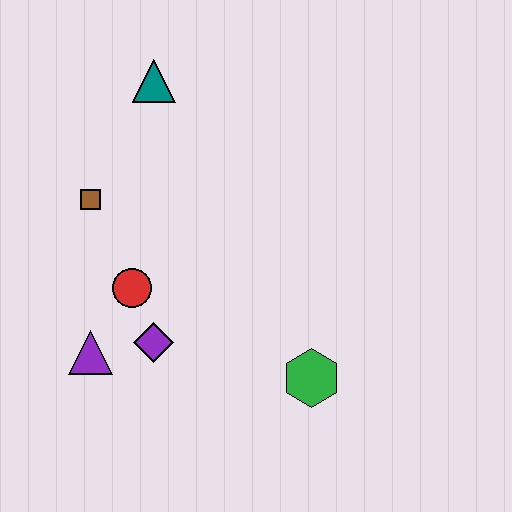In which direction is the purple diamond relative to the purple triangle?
The purple diamond is to the right of the purple triangle.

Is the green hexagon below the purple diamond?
Yes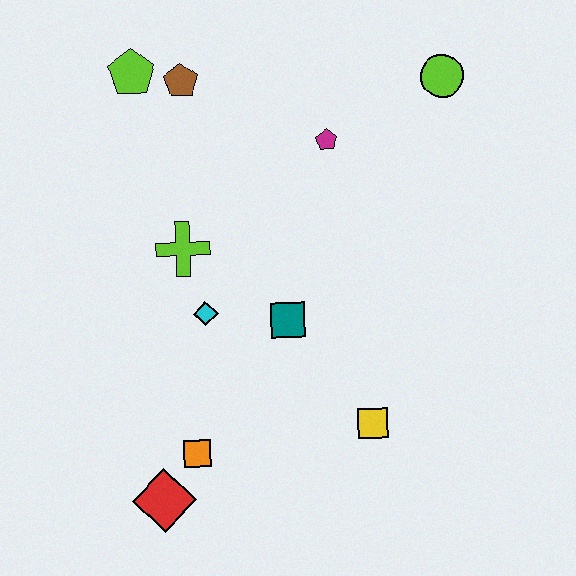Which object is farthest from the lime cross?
The lime circle is farthest from the lime cross.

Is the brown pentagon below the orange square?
No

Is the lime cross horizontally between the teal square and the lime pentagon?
Yes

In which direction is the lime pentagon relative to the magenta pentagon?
The lime pentagon is to the left of the magenta pentagon.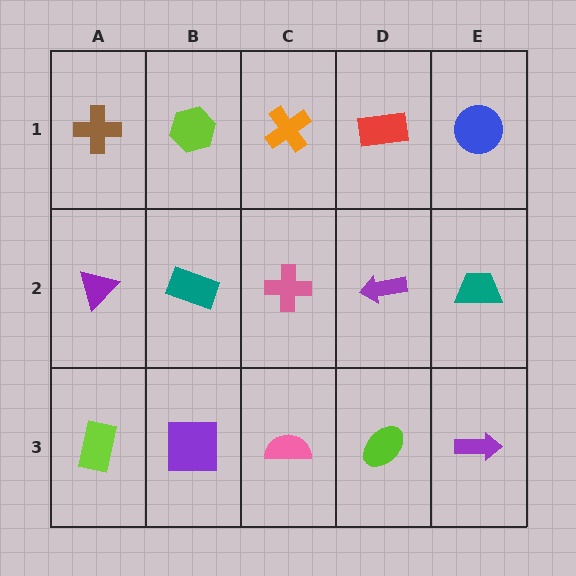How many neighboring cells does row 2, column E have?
3.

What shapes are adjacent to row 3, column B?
A teal rectangle (row 2, column B), a lime rectangle (row 3, column A), a pink semicircle (row 3, column C).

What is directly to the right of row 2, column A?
A teal rectangle.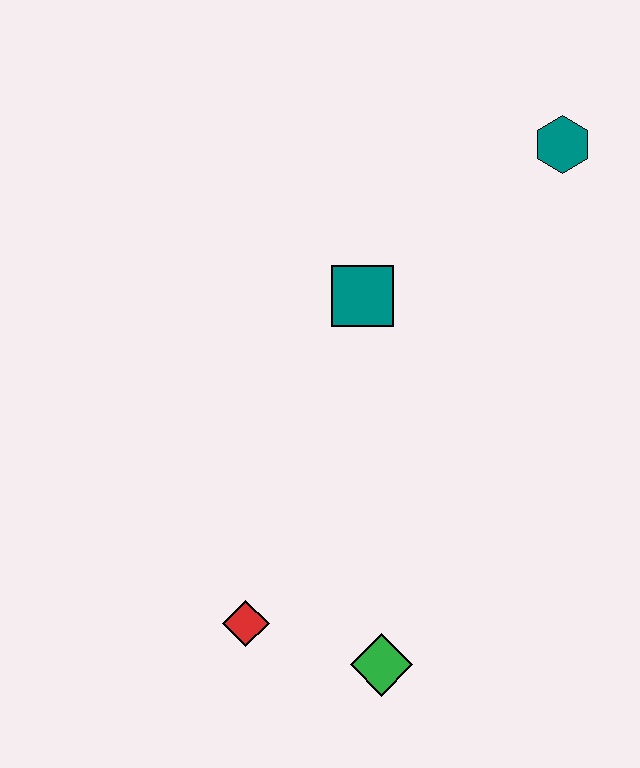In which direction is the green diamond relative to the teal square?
The green diamond is below the teal square.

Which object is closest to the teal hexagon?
The teal square is closest to the teal hexagon.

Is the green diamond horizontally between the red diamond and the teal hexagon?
Yes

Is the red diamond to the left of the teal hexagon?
Yes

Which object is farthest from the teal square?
The green diamond is farthest from the teal square.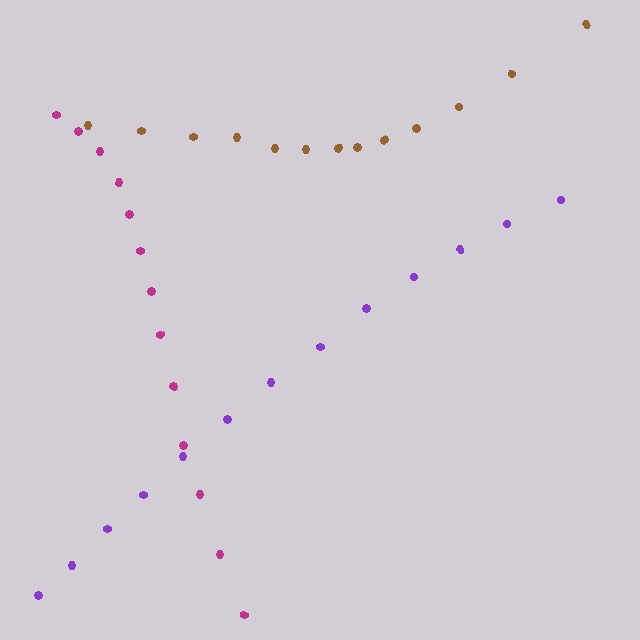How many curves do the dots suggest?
There are 3 distinct paths.